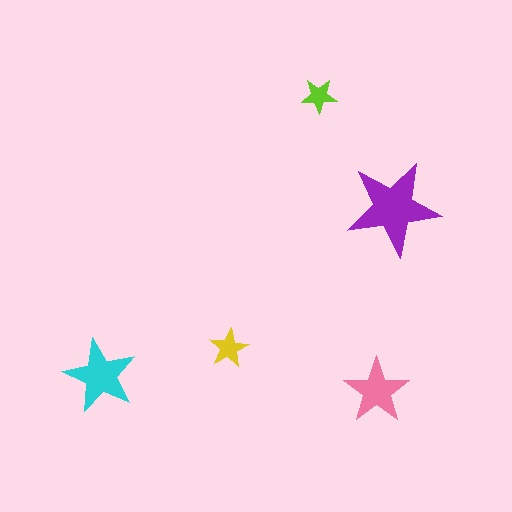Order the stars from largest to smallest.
the purple one, the cyan one, the pink one, the yellow one, the lime one.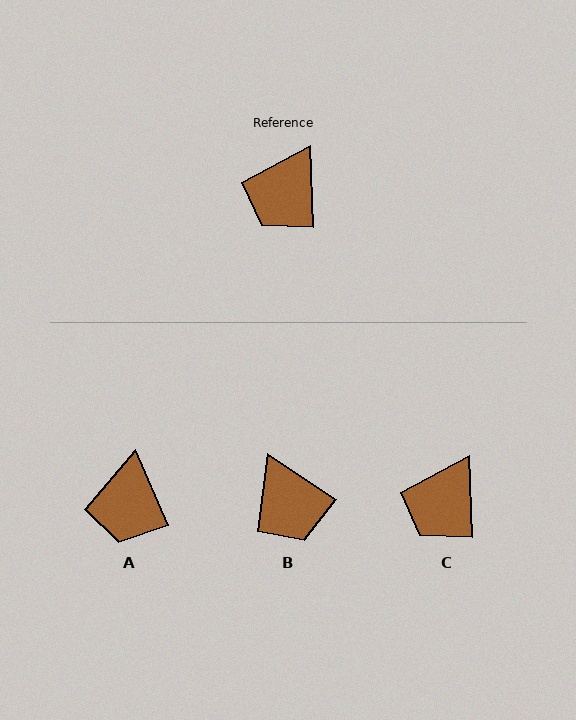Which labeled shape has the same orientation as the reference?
C.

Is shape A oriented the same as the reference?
No, it is off by about 21 degrees.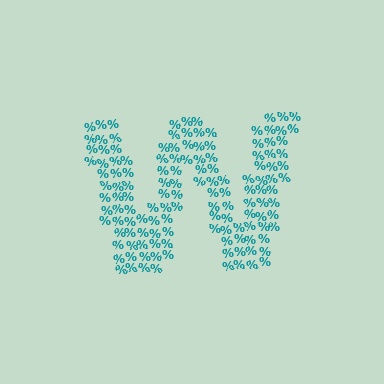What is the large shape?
The large shape is the letter W.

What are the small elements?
The small elements are percent signs.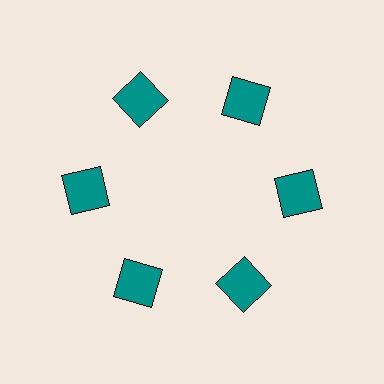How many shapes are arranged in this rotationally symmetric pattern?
There are 6 shapes, arranged in 6 groups of 1.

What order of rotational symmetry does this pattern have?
This pattern has 6-fold rotational symmetry.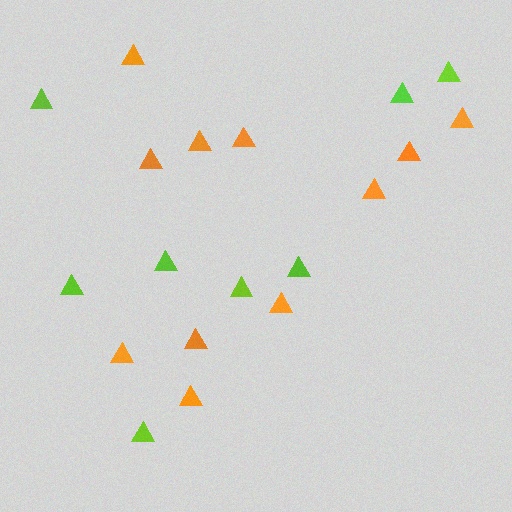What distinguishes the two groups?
There are 2 groups: one group of orange triangles (11) and one group of lime triangles (8).